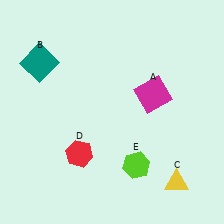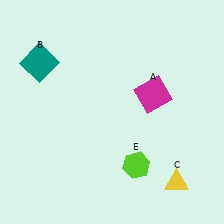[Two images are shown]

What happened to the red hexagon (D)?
The red hexagon (D) was removed in Image 2. It was in the bottom-left area of Image 1.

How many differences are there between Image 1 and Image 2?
There is 1 difference between the two images.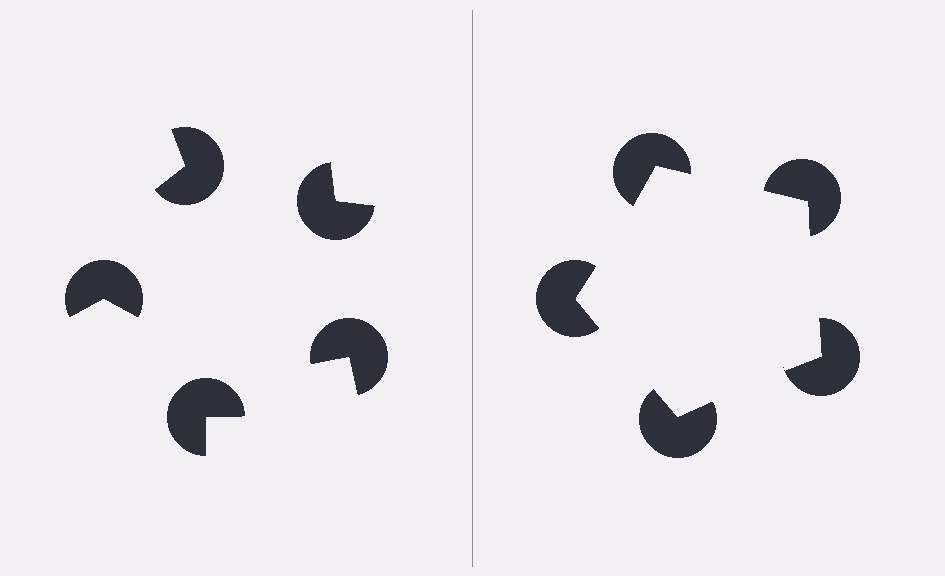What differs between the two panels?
The pac-man discs are positioned identically on both sides; only the wedge orientations differ. On the right they align to a pentagon; on the left they are misaligned.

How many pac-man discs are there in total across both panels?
10 — 5 on each side.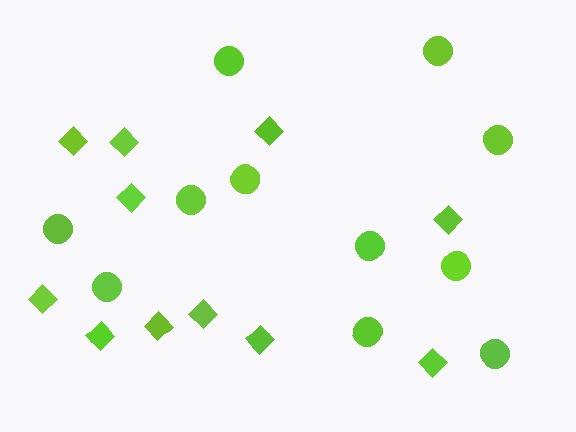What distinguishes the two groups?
There are 2 groups: one group of circles (11) and one group of diamonds (11).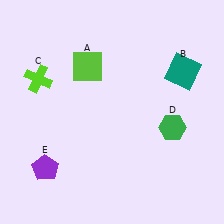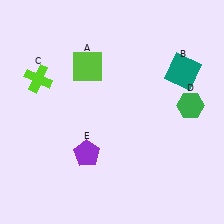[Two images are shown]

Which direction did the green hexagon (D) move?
The green hexagon (D) moved up.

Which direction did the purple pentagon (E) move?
The purple pentagon (E) moved right.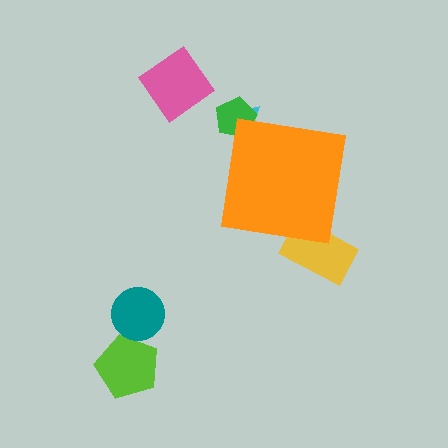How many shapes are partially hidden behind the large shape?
3 shapes are partially hidden.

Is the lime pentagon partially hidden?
No, the lime pentagon is fully visible.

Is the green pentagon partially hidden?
Yes, the green pentagon is partially hidden behind the orange square.